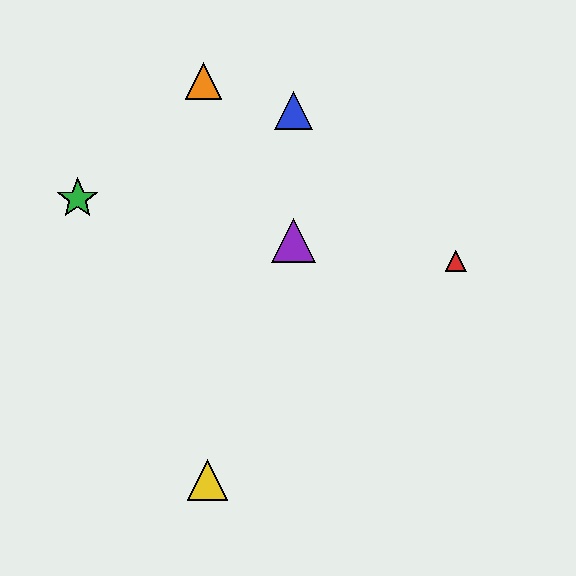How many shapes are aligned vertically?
2 shapes (the blue triangle, the purple triangle) are aligned vertically.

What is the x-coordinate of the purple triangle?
The purple triangle is at x≈294.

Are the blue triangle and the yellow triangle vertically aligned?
No, the blue triangle is at x≈294 and the yellow triangle is at x≈208.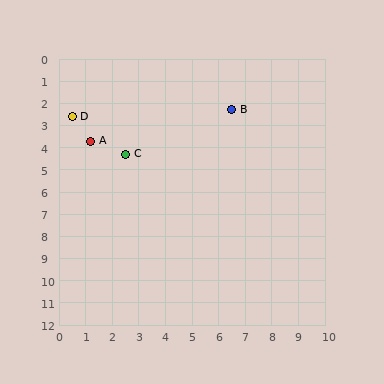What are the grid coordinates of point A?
Point A is at approximately (1.2, 3.7).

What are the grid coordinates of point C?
Point C is at approximately (2.5, 4.3).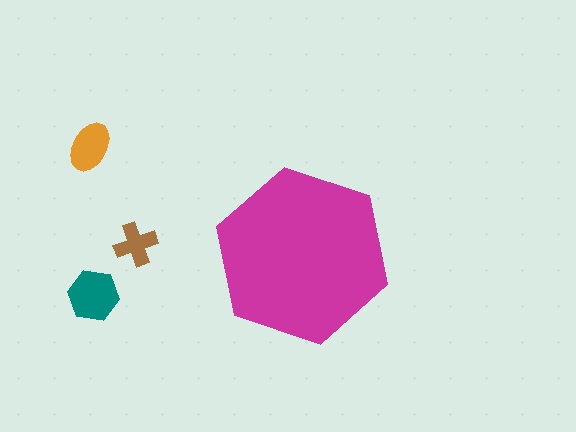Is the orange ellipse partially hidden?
No, the orange ellipse is fully visible.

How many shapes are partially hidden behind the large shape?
0 shapes are partially hidden.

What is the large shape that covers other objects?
A magenta hexagon.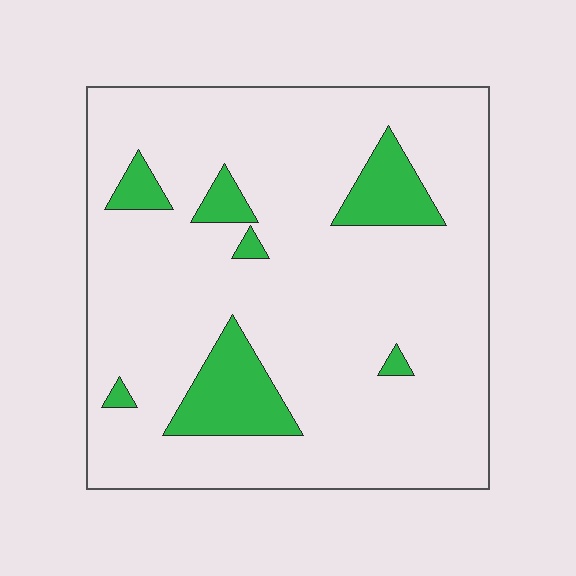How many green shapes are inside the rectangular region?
7.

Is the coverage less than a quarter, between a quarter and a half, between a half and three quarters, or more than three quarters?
Less than a quarter.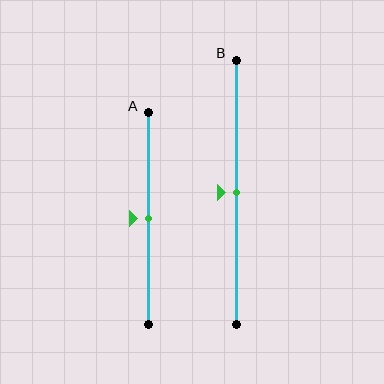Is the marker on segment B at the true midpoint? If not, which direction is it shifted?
Yes, the marker on segment B is at the true midpoint.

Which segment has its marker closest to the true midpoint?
Segment A has its marker closest to the true midpoint.